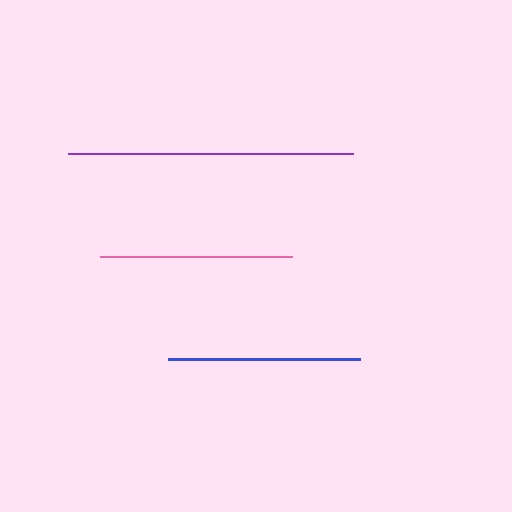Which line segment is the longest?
The purple line is the longest at approximately 285 pixels.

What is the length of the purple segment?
The purple segment is approximately 285 pixels long.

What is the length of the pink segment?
The pink segment is approximately 192 pixels long.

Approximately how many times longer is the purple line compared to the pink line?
The purple line is approximately 1.5 times the length of the pink line.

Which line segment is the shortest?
The pink line is the shortest at approximately 192 pixels.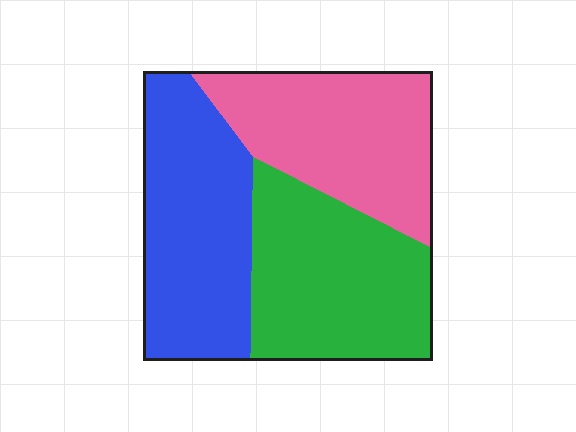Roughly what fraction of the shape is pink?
Pink covers 32% of the shape.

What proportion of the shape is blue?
Blue covers 34% of the shape.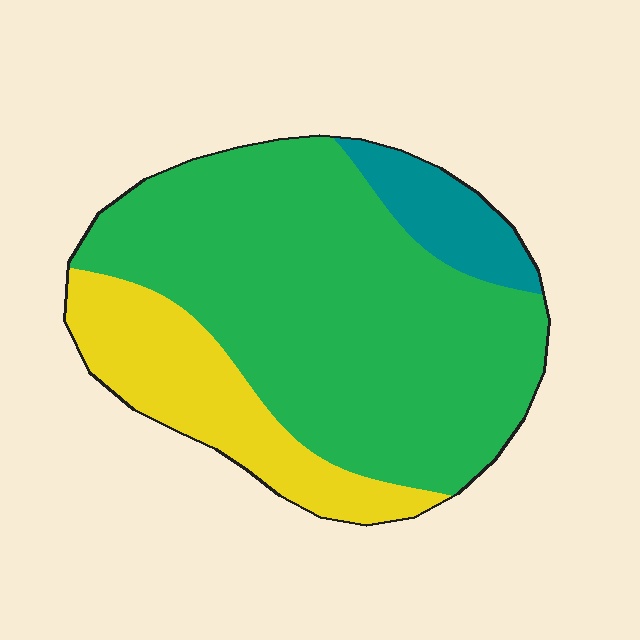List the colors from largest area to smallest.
From largest to smallest: green, yellow, teal.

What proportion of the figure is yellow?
Yellow takes up about one fifth (1/5) of the figure.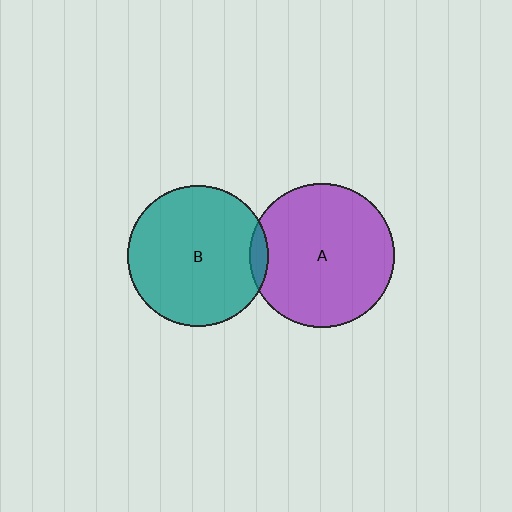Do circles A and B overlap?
Yes.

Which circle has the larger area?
Circle A (purple).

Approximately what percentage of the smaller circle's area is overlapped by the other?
Approximately 5%.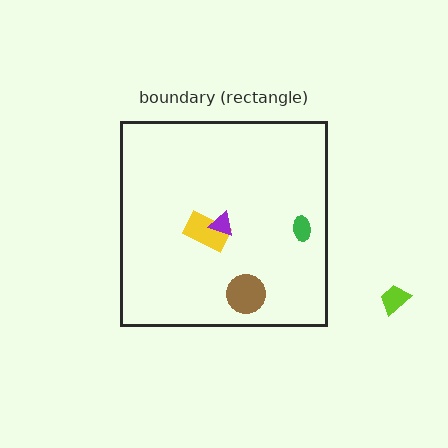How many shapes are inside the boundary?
4 inside, 1 outside.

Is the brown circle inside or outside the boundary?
Inside.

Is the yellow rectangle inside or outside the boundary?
Inside.